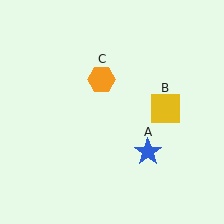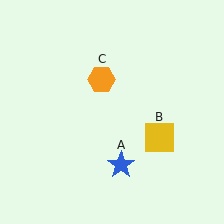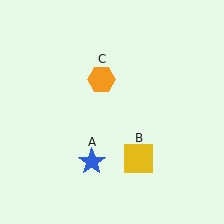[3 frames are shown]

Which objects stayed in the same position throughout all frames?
Orange hexagon (object C) remained stationary.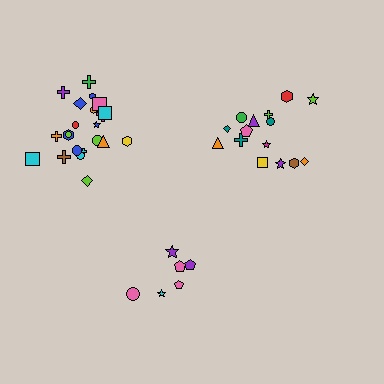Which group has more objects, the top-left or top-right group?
The top-left group.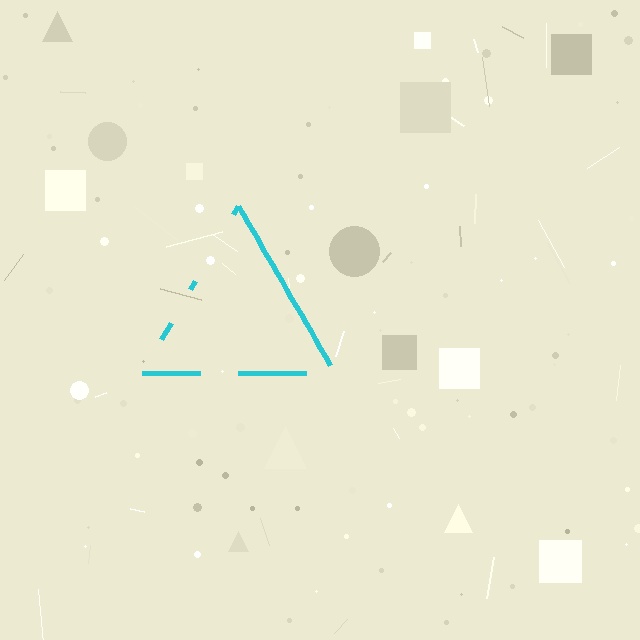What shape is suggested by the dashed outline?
The dashed outline suggests a triangle.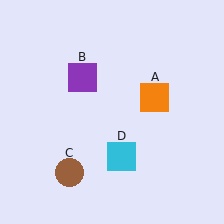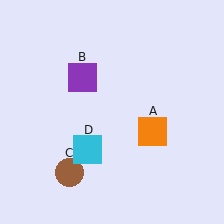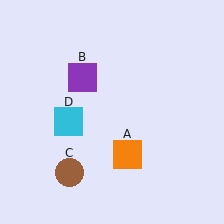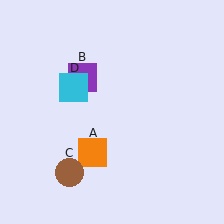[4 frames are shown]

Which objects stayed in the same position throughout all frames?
Purple square (object B) and brown circle (object C) remained stationary.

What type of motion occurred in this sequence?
The orange square (object A), cyan square (object D) rotated clockwise around the center of the scene.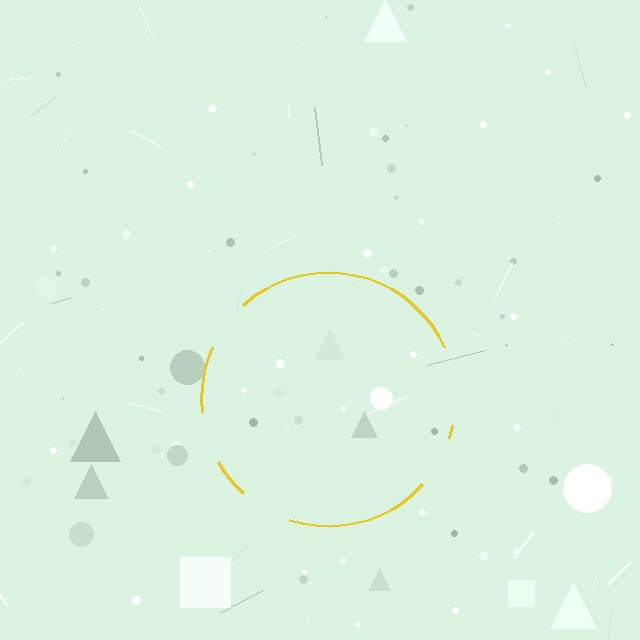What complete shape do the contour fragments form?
The contour fragments form a circle.